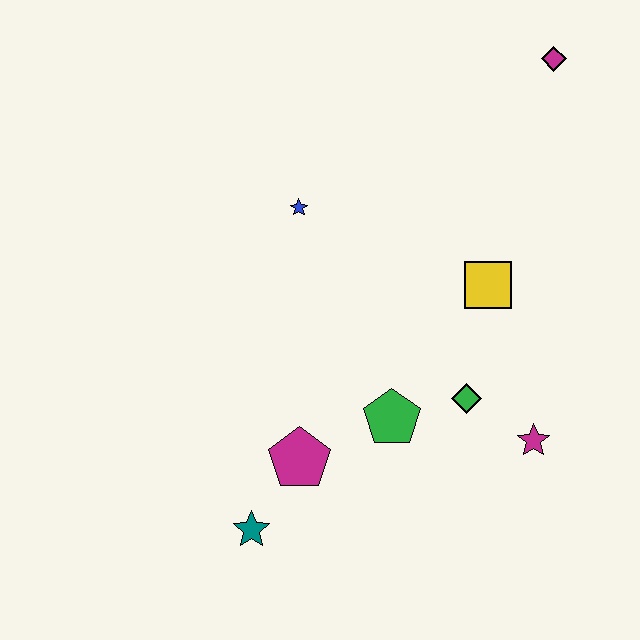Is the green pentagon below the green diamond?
Yes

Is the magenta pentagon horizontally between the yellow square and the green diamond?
No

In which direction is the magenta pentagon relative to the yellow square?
The magenta pentagon is to the left of the yellow square.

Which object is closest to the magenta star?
The green diamond is closest to the magenta star.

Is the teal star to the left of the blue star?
Yes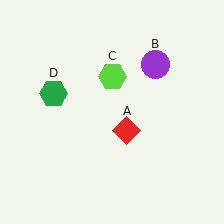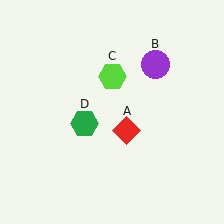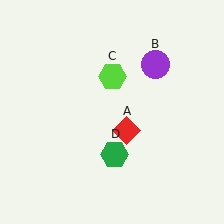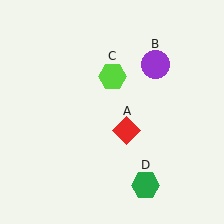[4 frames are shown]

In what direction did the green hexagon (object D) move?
The green hexagon (object D) moved down and to the right.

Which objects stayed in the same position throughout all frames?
Red diamond (object A) and purple circle (object B) and lime hexagon (object C) remained stationary.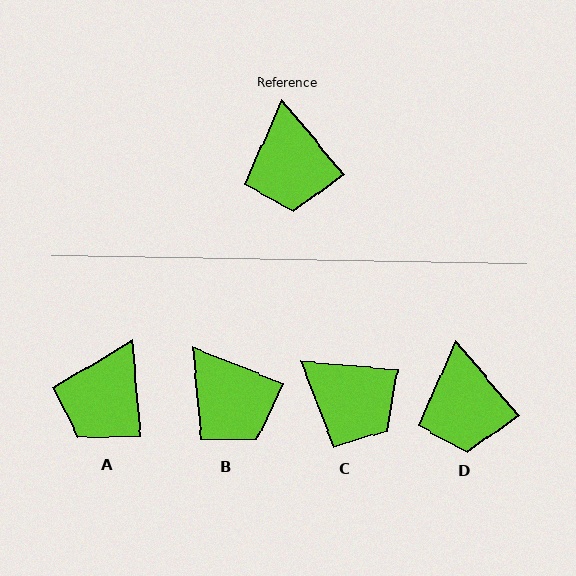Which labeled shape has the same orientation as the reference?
D.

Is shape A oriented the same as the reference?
No, it is off by about 35 degrees.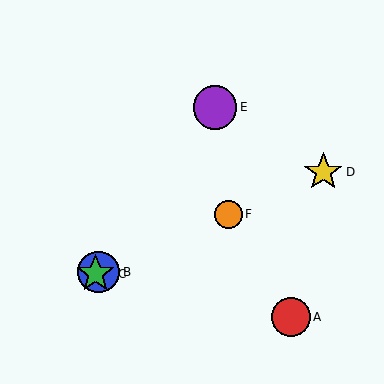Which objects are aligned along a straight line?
Objects B, C, D, F are aligned along a straight line.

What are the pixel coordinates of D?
Object D is at (323, 172).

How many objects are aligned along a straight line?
4 objects (B, C, D, F) are aligned along a straight line.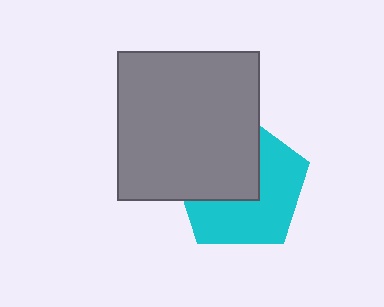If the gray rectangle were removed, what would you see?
You would see the complete cyan pentagon.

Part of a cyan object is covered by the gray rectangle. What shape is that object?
It is a pentagon.